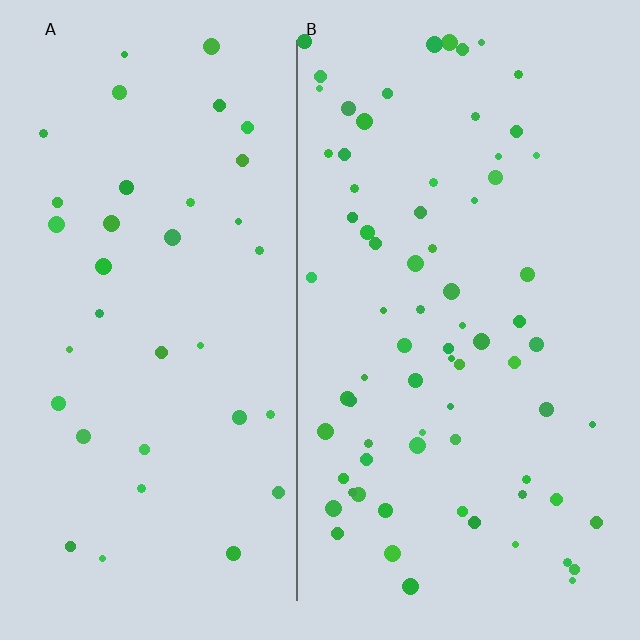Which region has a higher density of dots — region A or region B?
B (the right).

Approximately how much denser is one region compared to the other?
Approximately 2.0× — region B over region A.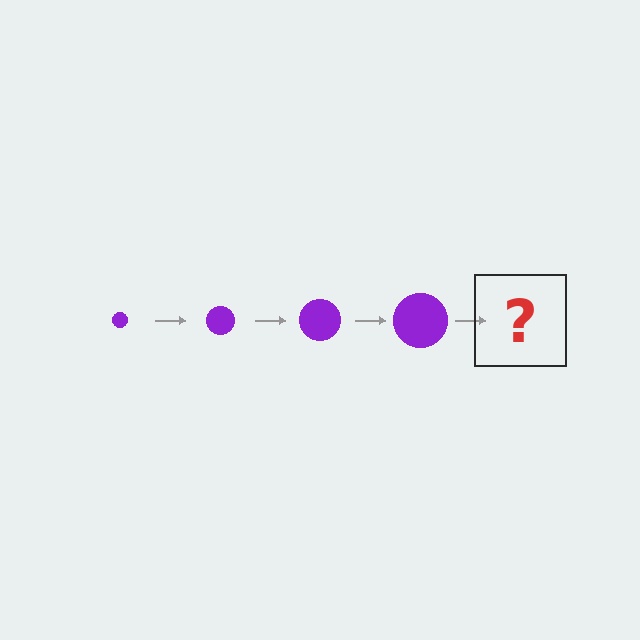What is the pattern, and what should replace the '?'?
The pattern is that the circle gets progressively larger each step. The '?' should be a purple circle, larger than the previous one.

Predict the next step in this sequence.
The next step is a purple circle, larger than the previous one.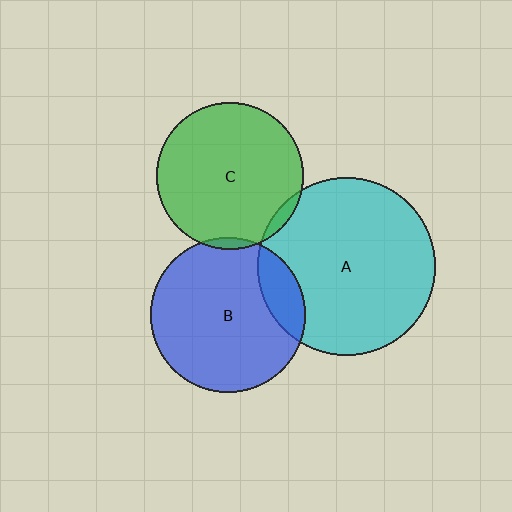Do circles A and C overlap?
Yes.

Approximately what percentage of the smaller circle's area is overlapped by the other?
Approximately 5%.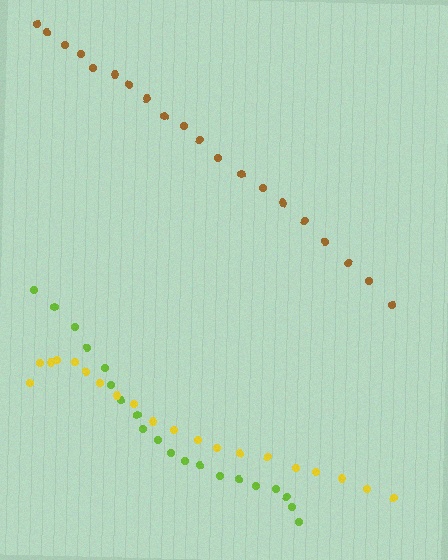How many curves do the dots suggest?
There are 3 distinct paths.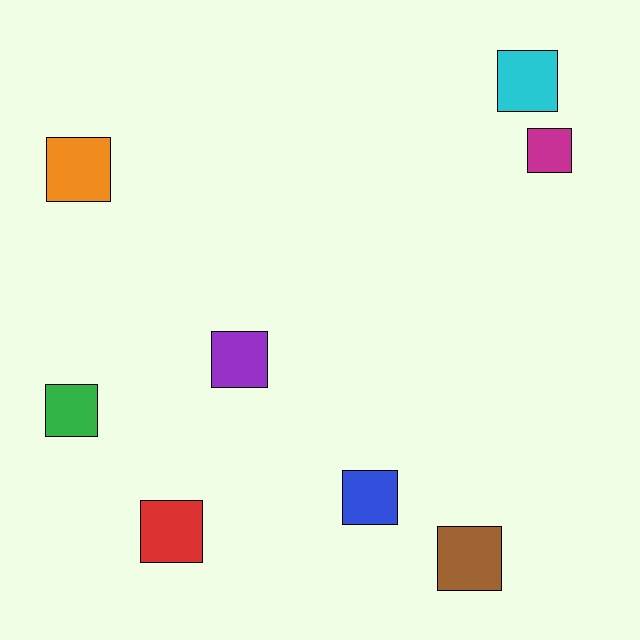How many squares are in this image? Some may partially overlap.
There are 8 squares.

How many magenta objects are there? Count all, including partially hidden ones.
There is 1 magenta object.